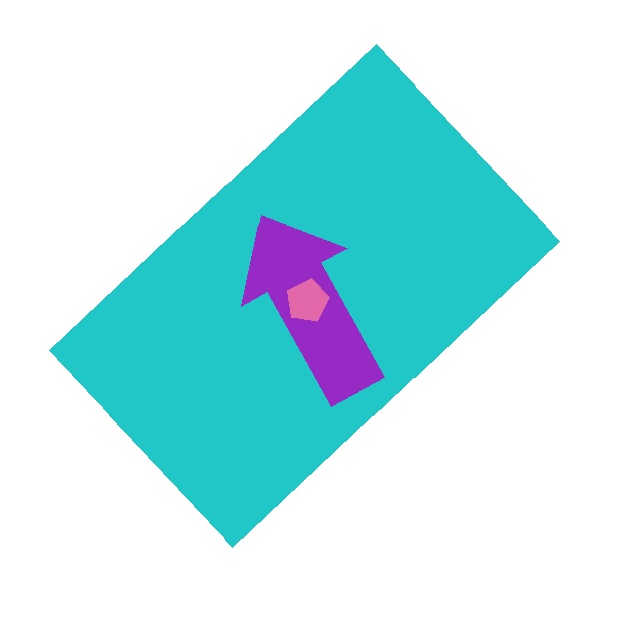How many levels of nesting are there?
3.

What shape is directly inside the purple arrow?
The pink pentagon.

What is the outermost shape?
The cyan rectangle.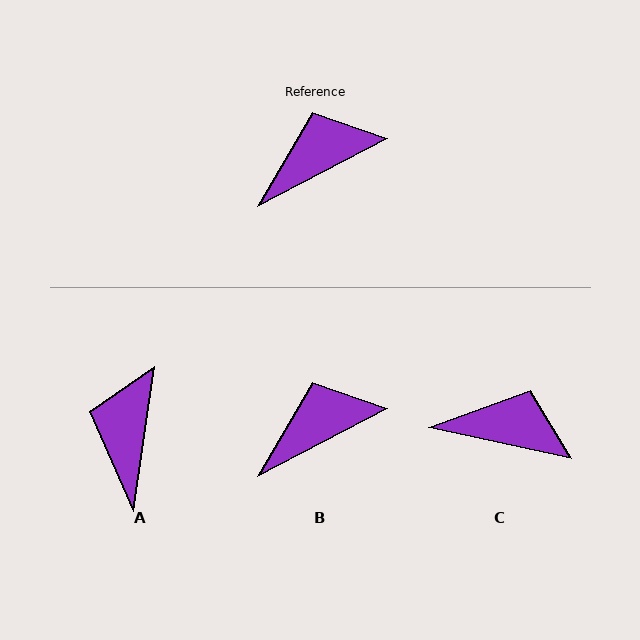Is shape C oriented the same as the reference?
No, it is off by about 40 degrees.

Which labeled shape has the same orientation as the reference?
B.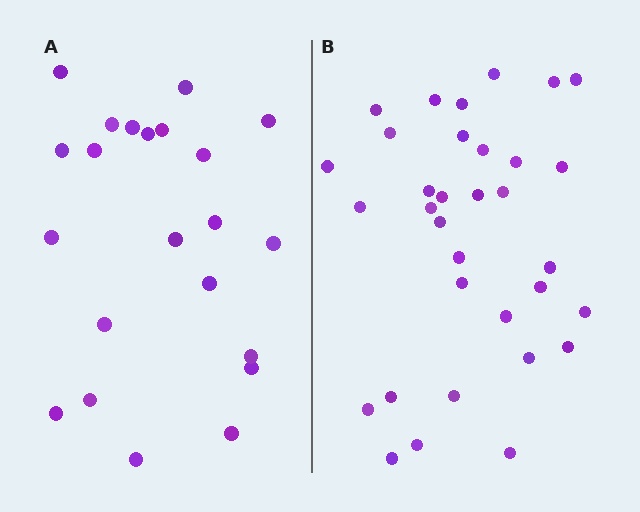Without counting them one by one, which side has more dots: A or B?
Region B (the right region) has more dots.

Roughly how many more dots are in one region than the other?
Region B has roughly 12 or so more dots than region A.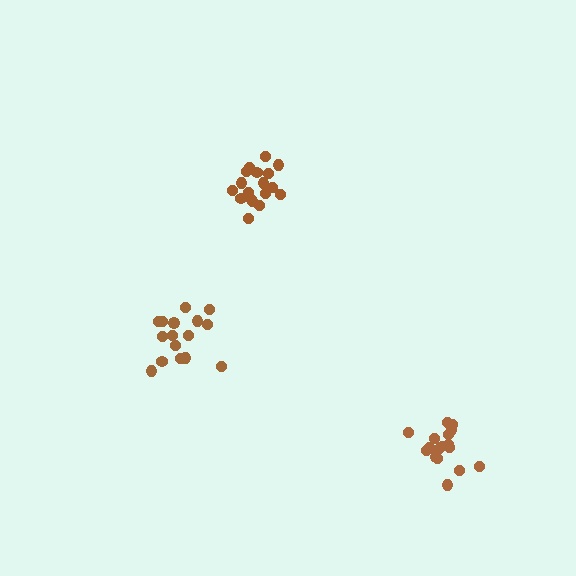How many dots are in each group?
Group 1: 17 dots, Group 2: 16 dots, Group 3: 19 dots (52 total).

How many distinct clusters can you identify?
There are 3 distinct clusters.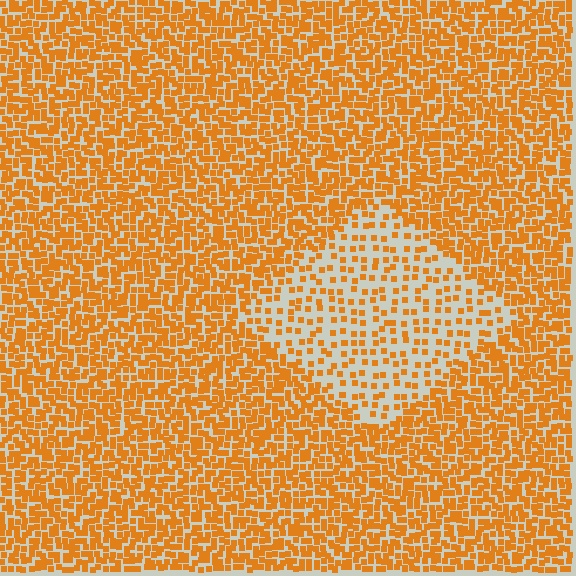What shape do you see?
I see a diamond.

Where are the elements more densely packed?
The elements are more densely packed outside the diamond boundary.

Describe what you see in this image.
The image contains small orange elements arranged at two different densities. A diamond-shaped region is visible where the elements are less densely packed than the surrounding area.